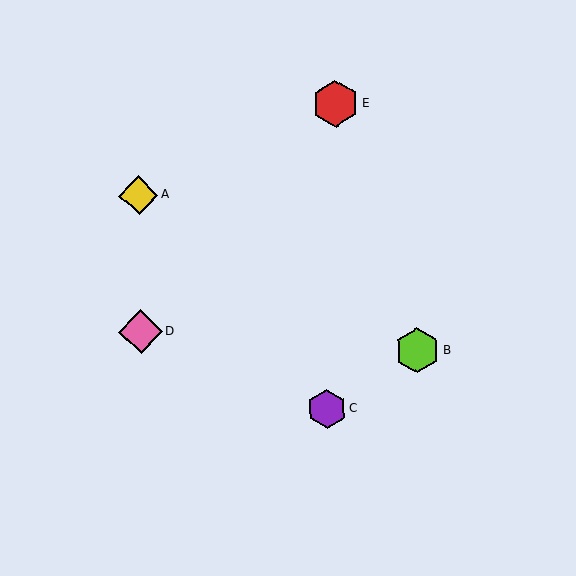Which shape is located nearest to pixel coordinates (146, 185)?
The yellow diamond (labeled A) at (138, 195) is nearest to that location.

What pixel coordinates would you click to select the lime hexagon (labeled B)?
Click at (417, 350) to select the lime hexagon B.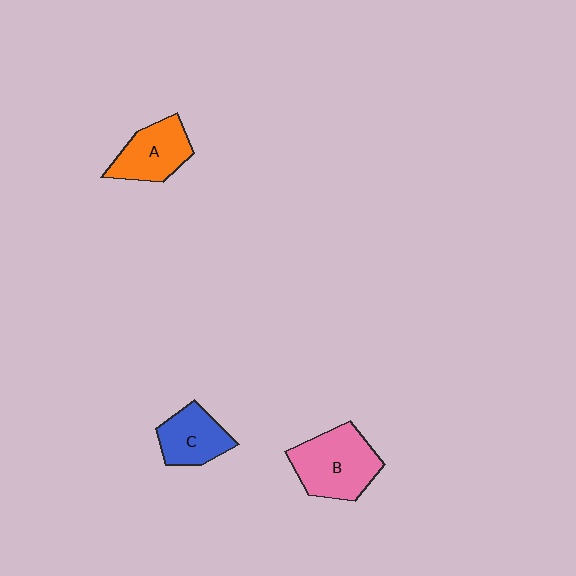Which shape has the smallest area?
Shape C (blue).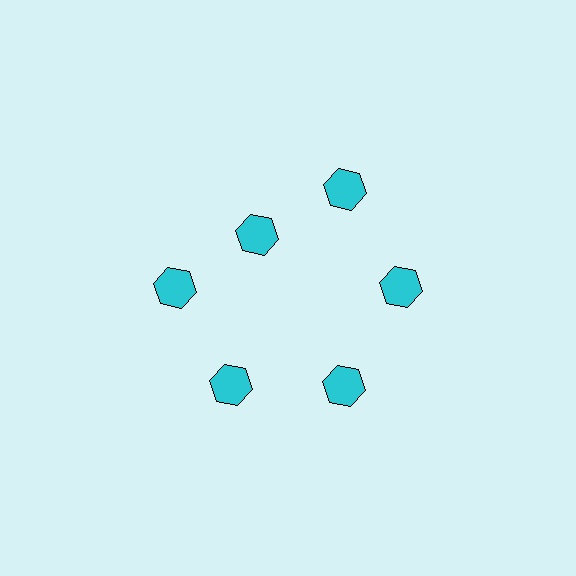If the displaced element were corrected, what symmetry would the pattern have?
It would have 6-fold rotational symmetry — the pattern would map onto itself every 60 degrees.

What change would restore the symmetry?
The symmetry would be restored by moving it outward, back onto the ring so that all 6 hexagons sit at equal angles and equal distance from the center.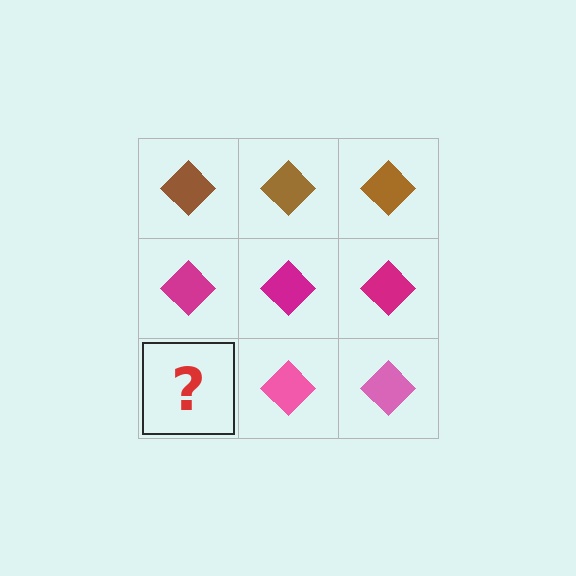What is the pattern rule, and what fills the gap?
The rule is that each row has a consistent color. The gap should be filled with a pink diamond.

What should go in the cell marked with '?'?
The missing cell should contain a pink diamond.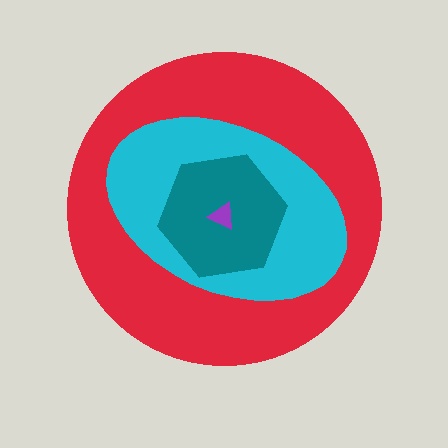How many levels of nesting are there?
4.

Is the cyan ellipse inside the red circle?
Yes.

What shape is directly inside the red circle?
The cyan ellipse.